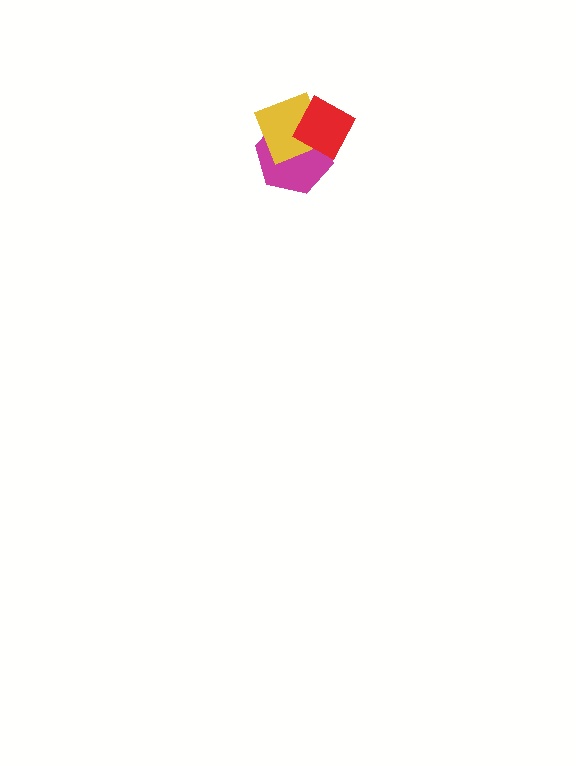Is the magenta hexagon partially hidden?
Yes, it is partially covered by another shape.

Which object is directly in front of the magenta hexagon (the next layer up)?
The yellow square is directly in front of the magenta hexagon.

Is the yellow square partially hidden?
Yes, it is partially covered by another shape.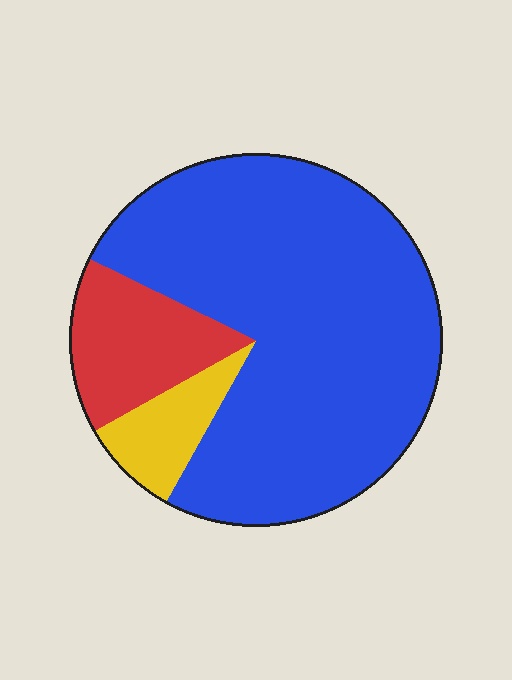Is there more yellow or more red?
Red.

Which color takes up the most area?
Blue, at roughly 75%.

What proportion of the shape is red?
Red takes up about one sixth (1/6) of the shape.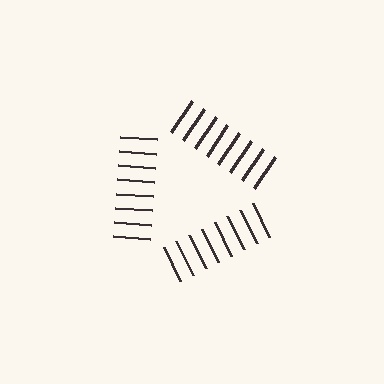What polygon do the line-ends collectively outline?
An illusory triangle — the line segments terminate on its edges but no continuous stroke is drawn.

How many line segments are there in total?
24 — 8 along each of the 3 edges.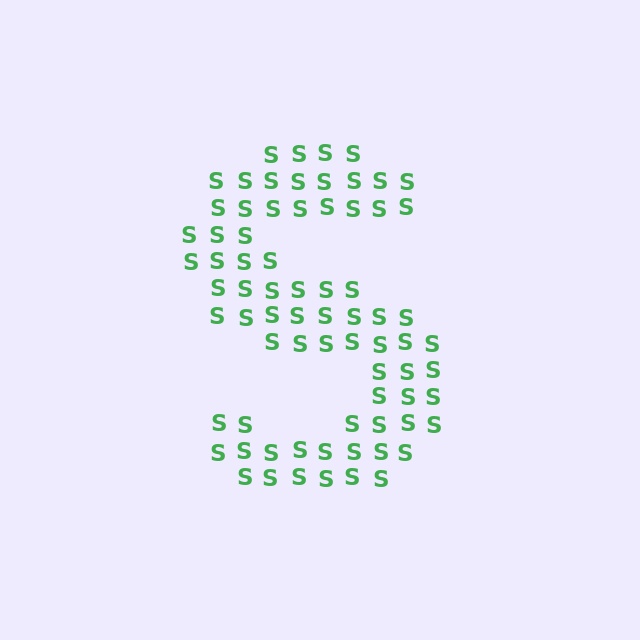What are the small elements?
The small elements are letter S's.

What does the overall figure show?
The overall figure shows the letter S.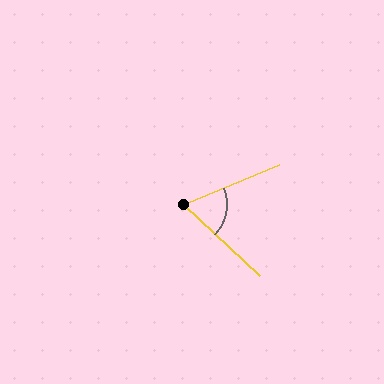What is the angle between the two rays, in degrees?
Approximately 66 degrees.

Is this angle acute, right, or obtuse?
It is acute.